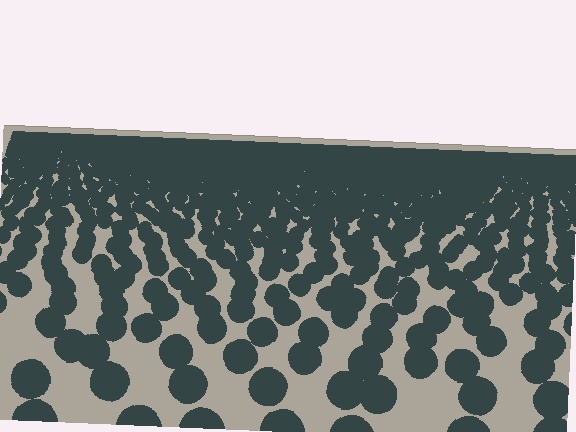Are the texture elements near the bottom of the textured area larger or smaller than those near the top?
Larger. Near the bottom, elements are closer to the viewer and appear at a bigger on-screen size.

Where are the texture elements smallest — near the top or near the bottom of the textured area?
Near the top.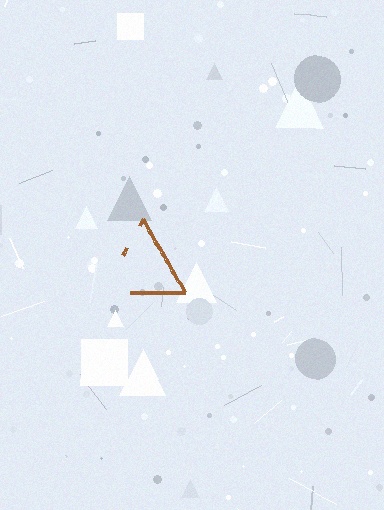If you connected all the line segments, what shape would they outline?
They would outline a triangle.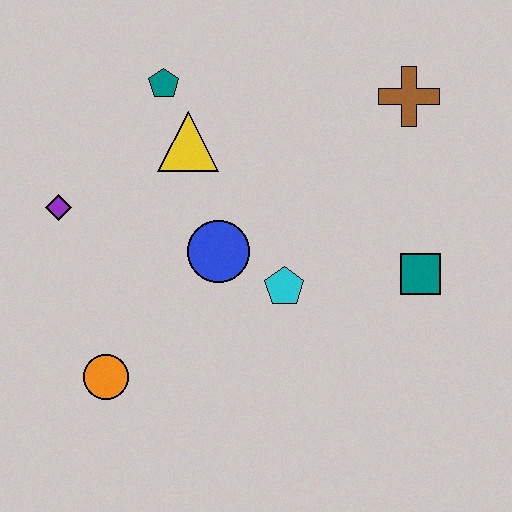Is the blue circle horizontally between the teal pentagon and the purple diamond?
No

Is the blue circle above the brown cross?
No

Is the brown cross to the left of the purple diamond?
No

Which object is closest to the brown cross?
The teal square is closest to the brown cross.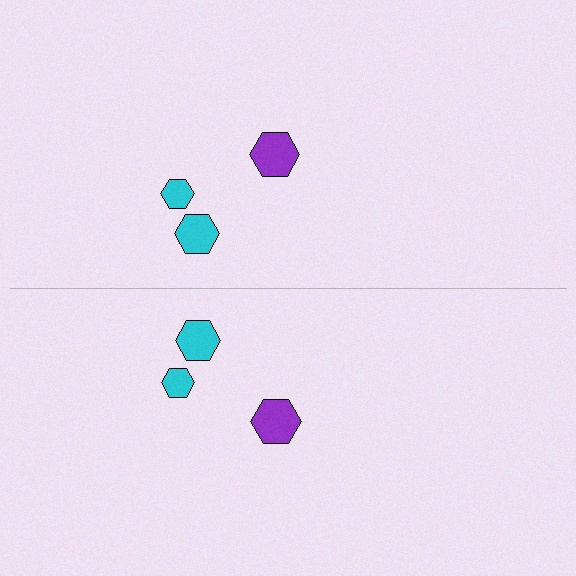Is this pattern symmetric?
Yes, this pattern has bilateral (reflection) symmetry.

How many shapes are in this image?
There are 6 shapes in this image.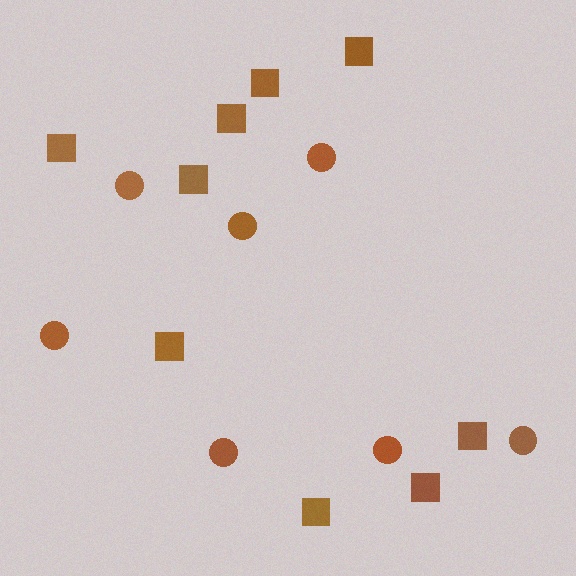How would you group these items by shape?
There are 2 groups: one group of squares (9) and one group of circles (7).